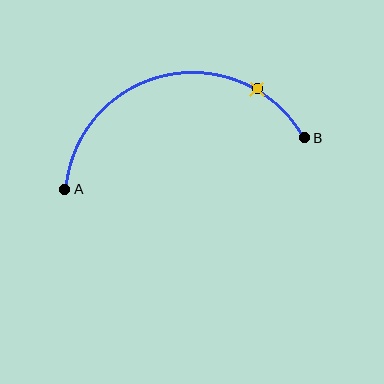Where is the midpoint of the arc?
The arc midpoint is the point on the curve farthest from the straight line joining A and B. It sits above that line.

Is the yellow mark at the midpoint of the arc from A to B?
No. The yellow mark lies on the arc but is closer to endpoint B. The arc midpoint would be at the point on the curve equidistant along the arc from both A and B.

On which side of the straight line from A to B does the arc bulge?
The arc bulges above the straight line connecting A and B.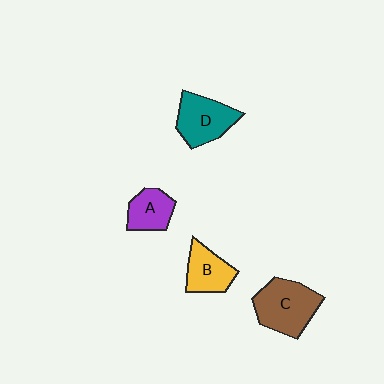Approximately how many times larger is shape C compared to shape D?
Approximately 1.2 times.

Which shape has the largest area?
Shape C (brown).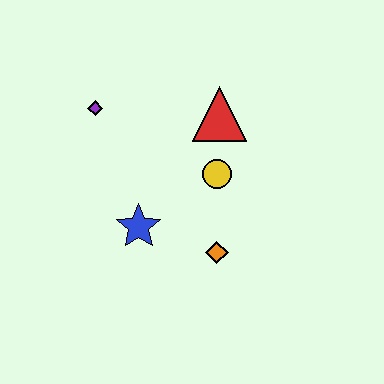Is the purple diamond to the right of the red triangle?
No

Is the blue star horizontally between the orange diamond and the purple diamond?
Yes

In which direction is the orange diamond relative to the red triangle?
The orange diamond is below the red triangle.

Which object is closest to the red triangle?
The yellow circle is closest to the red triangle.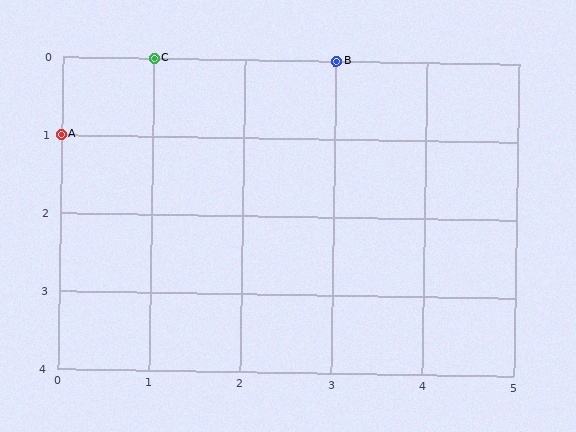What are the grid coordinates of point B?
Point B is at grid coordinates (3, 0).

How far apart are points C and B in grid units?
Points C and B are 2 columns apart.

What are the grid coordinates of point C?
Point C is at grid coordinates (1, 0).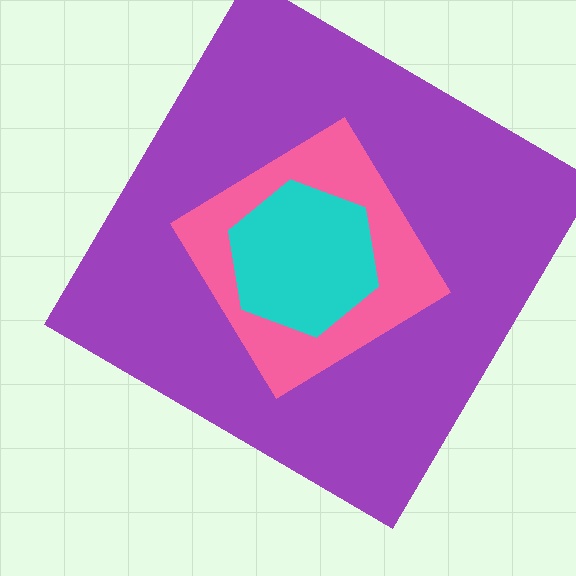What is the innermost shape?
The cyan hexagon.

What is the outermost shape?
The purple diamond.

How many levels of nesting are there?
3.